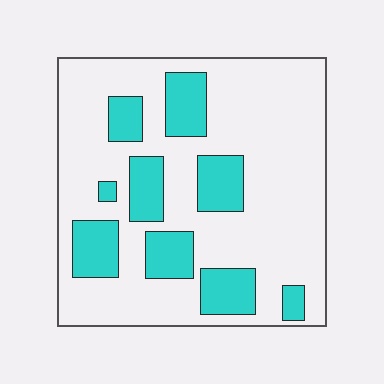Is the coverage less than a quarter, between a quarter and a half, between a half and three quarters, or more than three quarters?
Between a quarter and a half.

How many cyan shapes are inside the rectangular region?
9.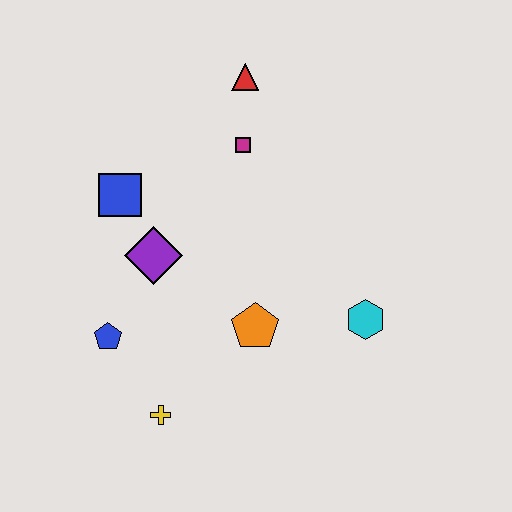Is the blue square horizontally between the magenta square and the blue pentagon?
Yes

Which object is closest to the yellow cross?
The blue pentagon is closest to the yellow cross.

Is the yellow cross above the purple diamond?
No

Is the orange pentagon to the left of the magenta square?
No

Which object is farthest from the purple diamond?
The cyan hexagon is farthest from the purple diamond.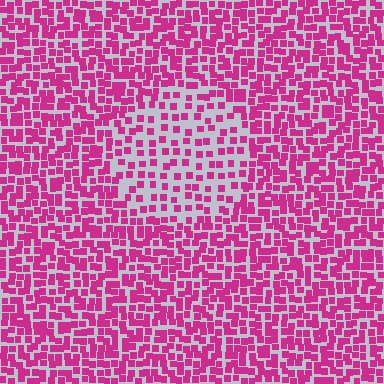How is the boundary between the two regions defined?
The boundary is defined by a change in element density (approximately 2.0x ratio). All elements are the same color, size, and shape.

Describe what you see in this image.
The image contains small magenta elements arranged at two different densities. A circle-shaped region is visible where the elements are less densely packed than the surrounding area.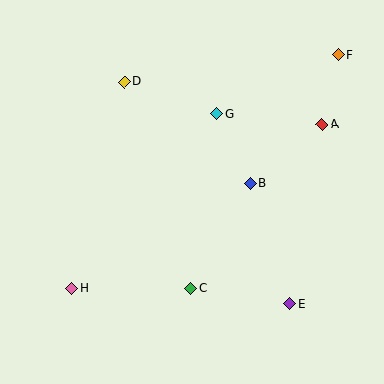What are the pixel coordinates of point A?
Point A is at (322, 125).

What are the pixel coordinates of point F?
Point F is at (338, 55).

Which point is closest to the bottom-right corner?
Point E is closest to the bottom-right corner.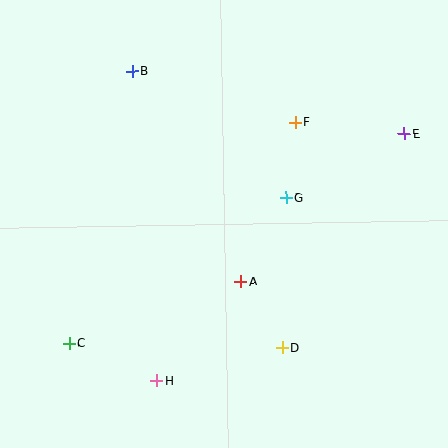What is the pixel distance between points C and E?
The distance between C and E is 395 pixels.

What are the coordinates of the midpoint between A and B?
The midpoint between A and B is at (187, 176).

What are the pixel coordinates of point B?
Point B is at (133, 71).